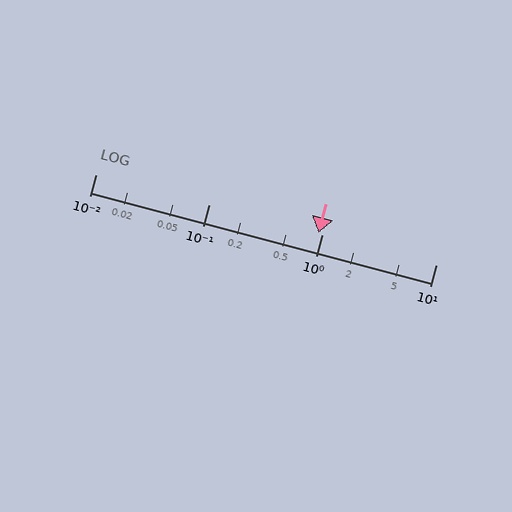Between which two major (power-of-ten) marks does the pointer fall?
The pointer is between 0.1 and 1.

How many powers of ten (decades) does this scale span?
The scale spans 3 decades, from 0.01 to 10.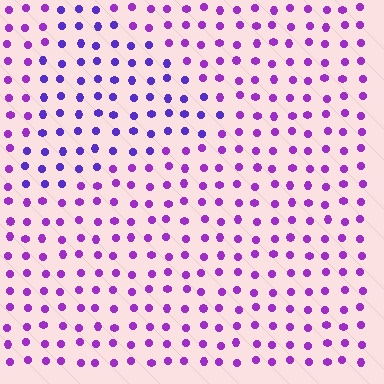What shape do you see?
I see a triangle.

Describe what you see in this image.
The image is filled with small purple elements in a uniform arrangement. A triangle-shaped region is visible where the elements are tinted to a slightly different hue, forming a subtle color boundary.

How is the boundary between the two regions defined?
The boundary is defined purely by a slight shift in hue (about 28 degrees). Spacing, size, and orientation are identical on both sides.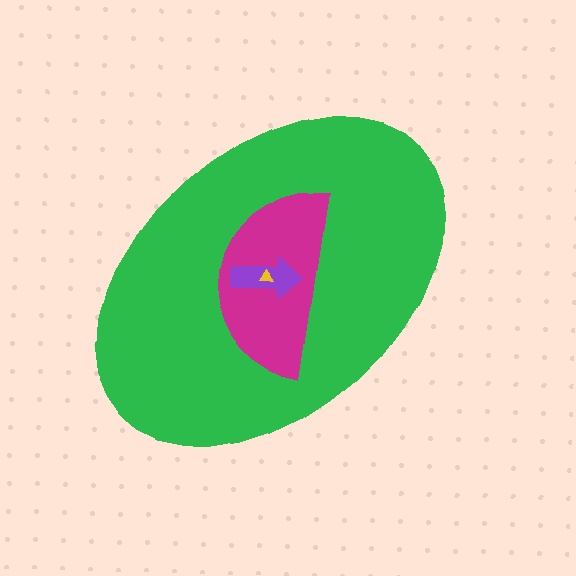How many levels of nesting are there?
4.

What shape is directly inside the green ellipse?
The magenta semicircle.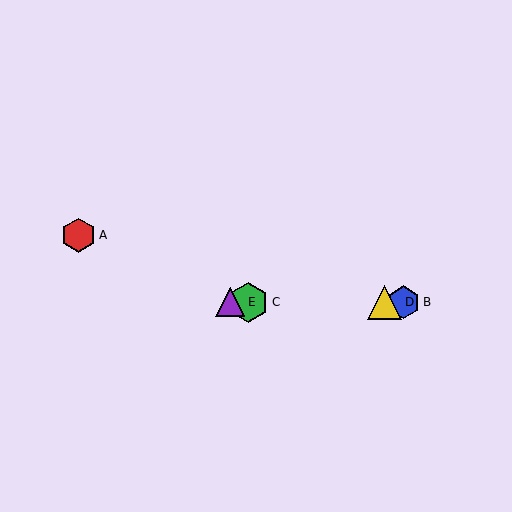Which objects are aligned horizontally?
Objects B, C, D, E are aligned horizontally.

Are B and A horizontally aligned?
No, B is at y≈302 and A is at y≈235.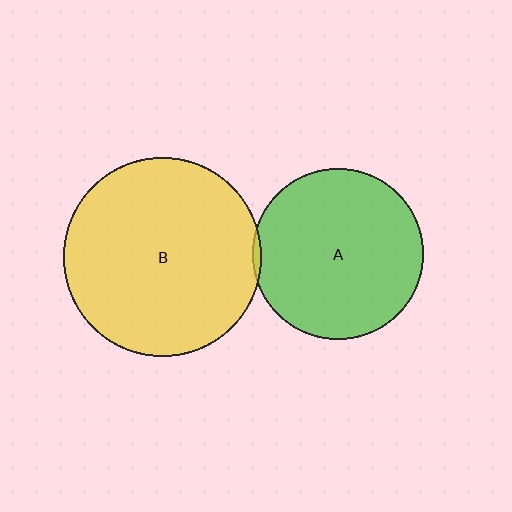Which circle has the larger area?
Circle B (yellow).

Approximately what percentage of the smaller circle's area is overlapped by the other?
Approximately 5%.